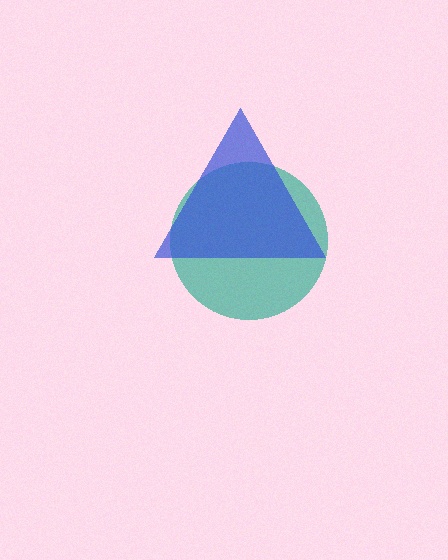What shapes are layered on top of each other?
The layered shapes are: a teal circle, a blue triangle.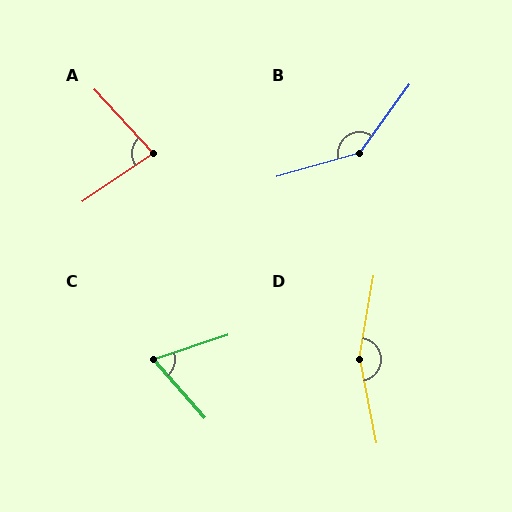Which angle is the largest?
D, at approximately 159 degrees.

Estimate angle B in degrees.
Approximately 142 degrees.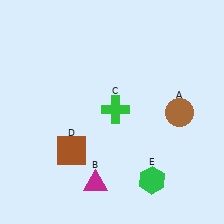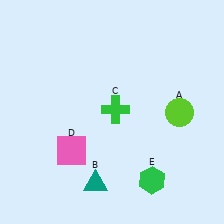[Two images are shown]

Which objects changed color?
A changed from brown to lime. B changed from magenta to teal. D changed from brown to pink.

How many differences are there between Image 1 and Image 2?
There are 3 differences between the two images.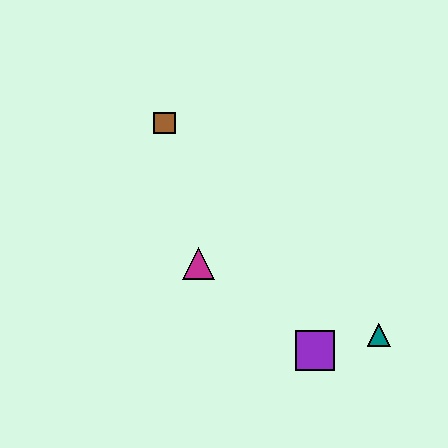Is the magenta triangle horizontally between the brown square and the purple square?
Yes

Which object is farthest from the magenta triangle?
The teal triangle is farthest from the magenta triangle.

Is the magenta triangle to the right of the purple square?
No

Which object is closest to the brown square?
The magenta triangle is closest to the brown square.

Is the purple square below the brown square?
Yes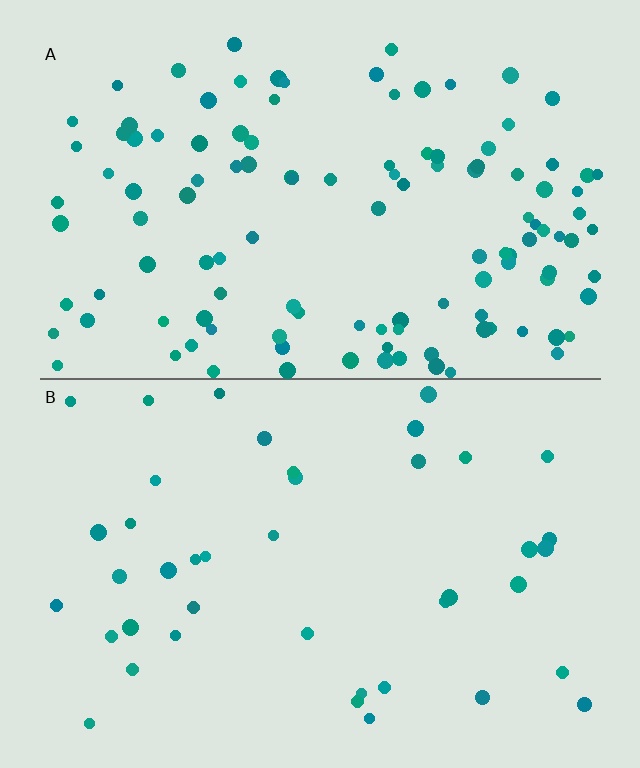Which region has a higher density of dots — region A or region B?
A (the top).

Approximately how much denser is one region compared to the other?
Approximately 2.8× — region A over region B.